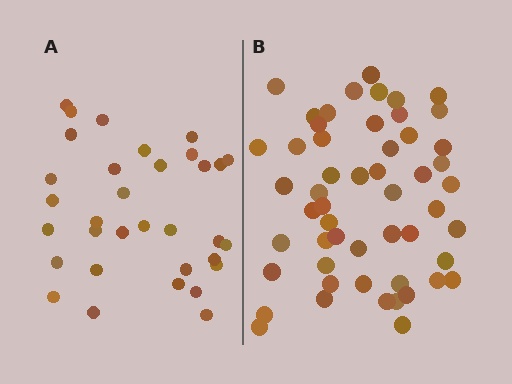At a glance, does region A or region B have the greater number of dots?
Region B (the right region) has more dots.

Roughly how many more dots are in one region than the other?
Region B has approximately 20 more dots than region A.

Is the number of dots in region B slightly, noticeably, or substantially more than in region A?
Region B has substantially more. The ratio is roughly 1.6 to 1.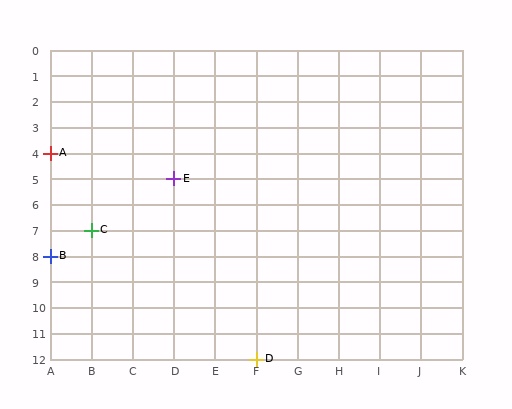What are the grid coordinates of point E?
Point E is at grid coordinates (D, 5).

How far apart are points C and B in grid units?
Points C and B are 1 column and 1 row apart (about 1.4 grid units diagonally).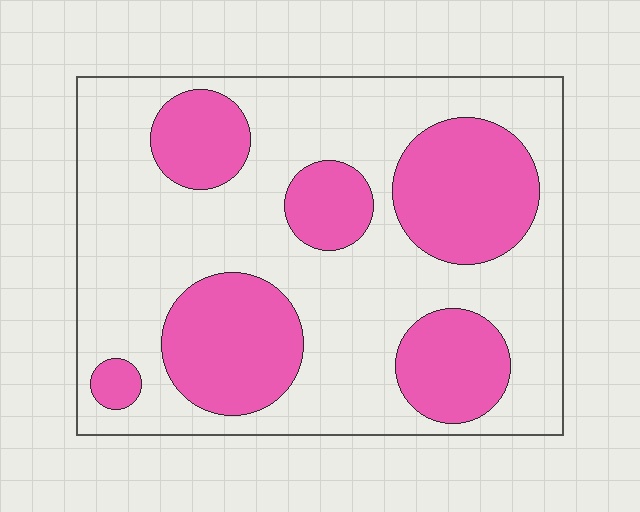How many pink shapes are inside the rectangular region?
6.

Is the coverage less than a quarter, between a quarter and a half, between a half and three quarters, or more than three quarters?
Between a quarter and a half.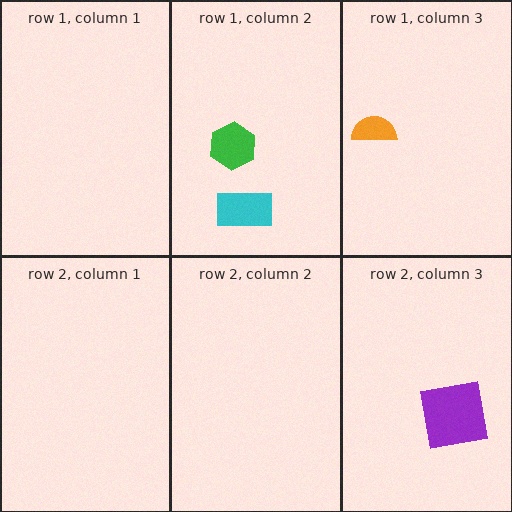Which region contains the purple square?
The row 2, column 3 region.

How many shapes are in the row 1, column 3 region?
1.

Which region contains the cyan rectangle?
The row 1, column 2 region.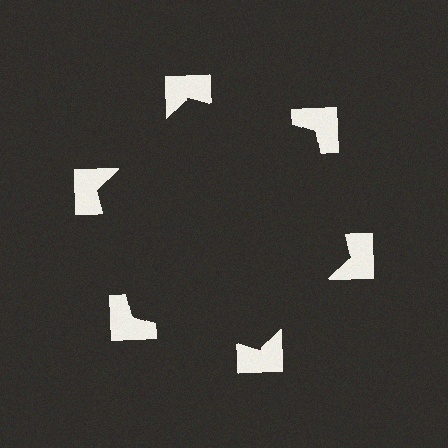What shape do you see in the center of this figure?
An illusory hexagon — its edges are inferred from the aligned wedge cuts in the notched squares, not physically drawn.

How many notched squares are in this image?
There are 6 — one at each vertex of the illusory hexagon.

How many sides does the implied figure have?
6 sides.